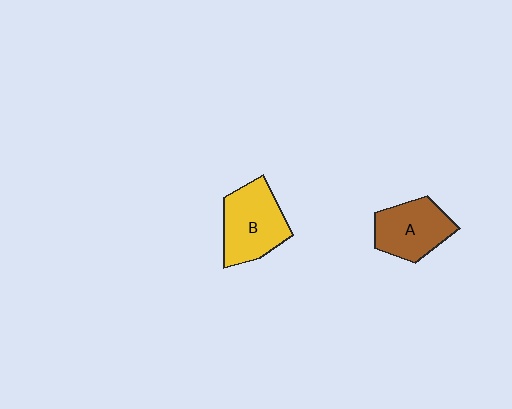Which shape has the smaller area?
Shape A (brown).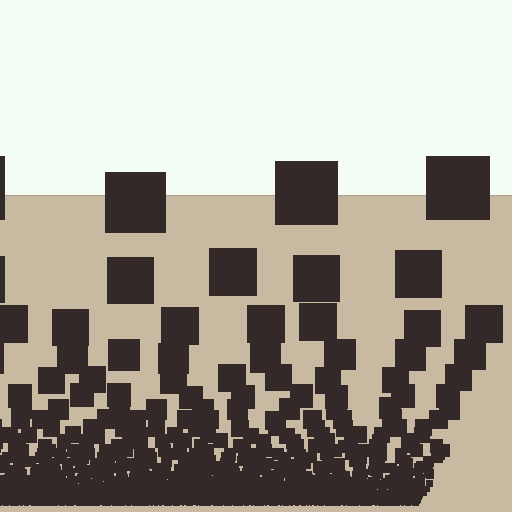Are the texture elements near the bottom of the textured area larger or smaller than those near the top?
Smaller. The gradient is inverted — elements near the bottom are smaller and denser.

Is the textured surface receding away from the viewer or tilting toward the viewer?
The surface appears to tilt toward the viewer. Texture elements get larger and sparser toward the top.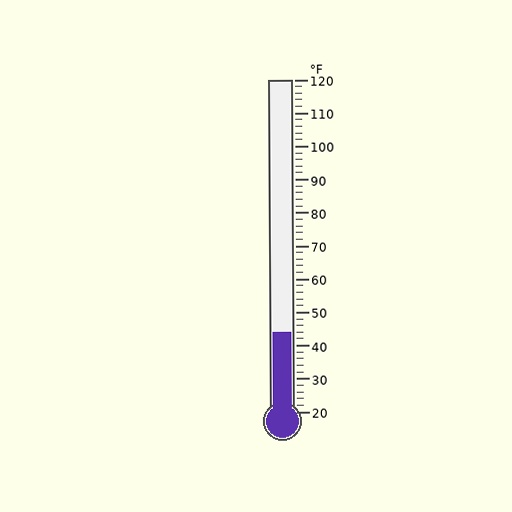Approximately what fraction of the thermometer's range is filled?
The thermometer is filled to approximately 25% of its range.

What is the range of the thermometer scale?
The thermometer scale ranges from 20°F to 120°F.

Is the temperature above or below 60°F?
The temperature is below 60°F.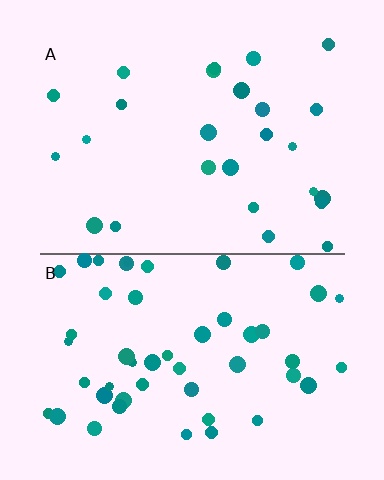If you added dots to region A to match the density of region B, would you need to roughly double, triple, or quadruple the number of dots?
Approximately double.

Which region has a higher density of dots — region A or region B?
B (the bottom).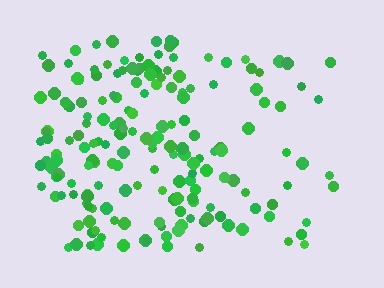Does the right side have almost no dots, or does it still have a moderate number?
Still a moderate number, just noticeably fewer than the left.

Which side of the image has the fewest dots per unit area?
The right.